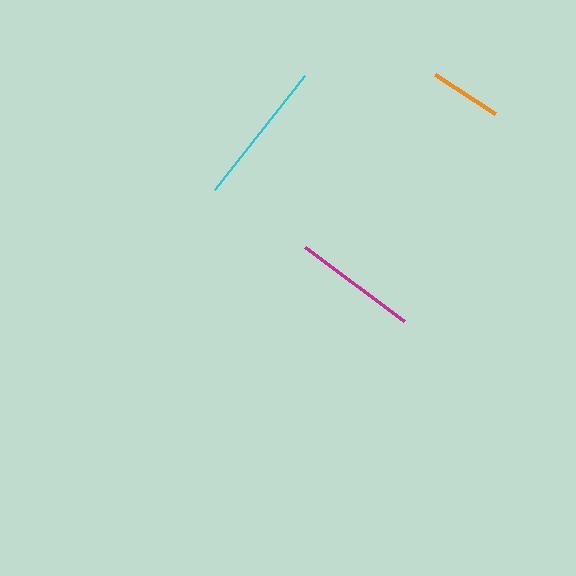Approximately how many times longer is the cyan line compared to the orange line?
The cyan line is approximately 2.0 times the length of the orange line.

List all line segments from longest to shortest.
From longest to shortest: cyan, magenta, orange.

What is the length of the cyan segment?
The cyan segment is approximately 145 pixels long.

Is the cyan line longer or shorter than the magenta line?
The cyan line is longer than the magenta line.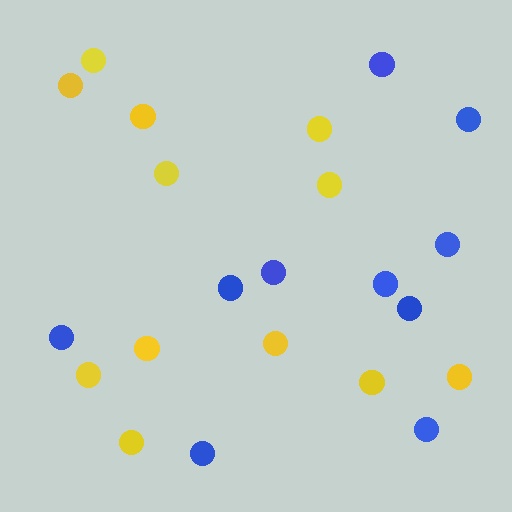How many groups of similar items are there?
There are 2 groups: one group of yellow circles (12) and one group of blue circles (10).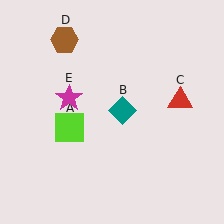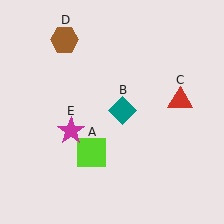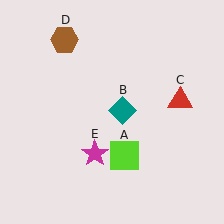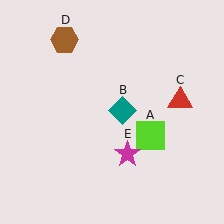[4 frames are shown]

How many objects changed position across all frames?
2 objects changed position: lime square (object A), magenta star (object E).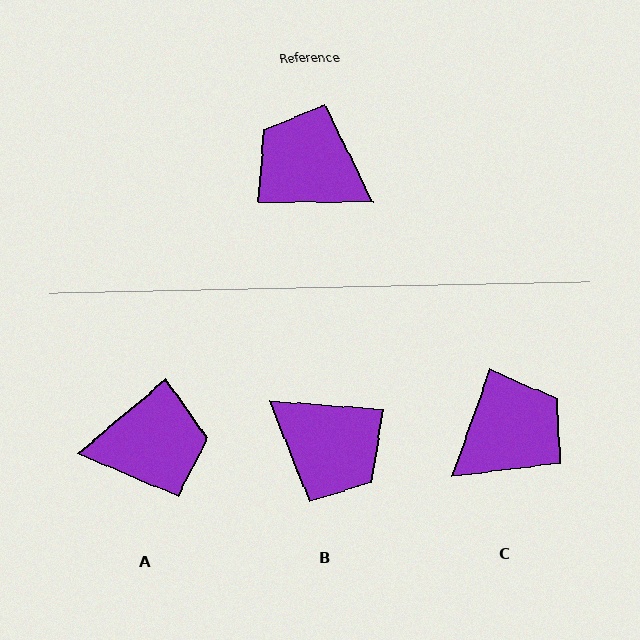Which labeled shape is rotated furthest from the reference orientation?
B, about 176 degrees away.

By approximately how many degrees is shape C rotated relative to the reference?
Approximately 109 degrees clockwise.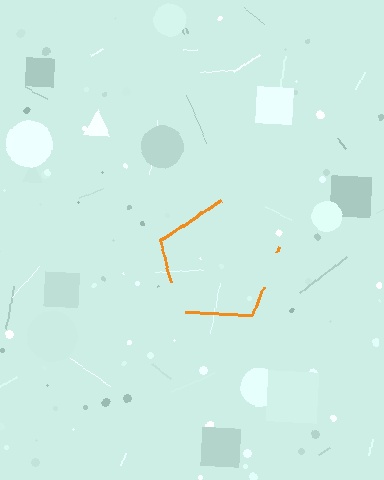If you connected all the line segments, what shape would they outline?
They would outline a pentagon.